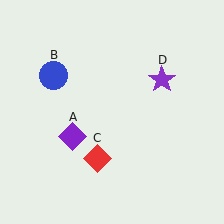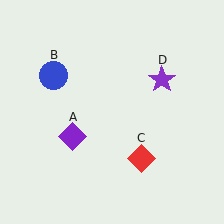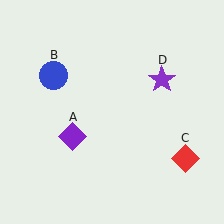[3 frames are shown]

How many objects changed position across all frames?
1 object changed position: red diamond (object C).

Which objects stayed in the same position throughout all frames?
Purple diamond (object A) and blue circle (object B) and purple star (object D) remained stationary.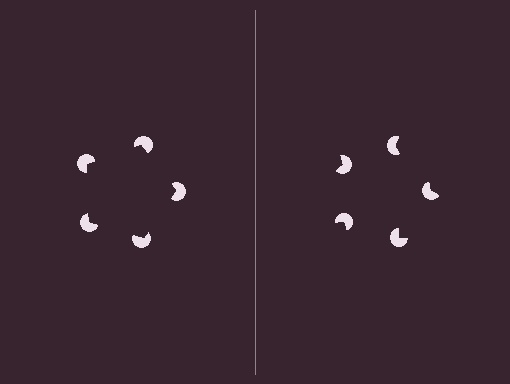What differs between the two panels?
The pac-man discs are positioned identically on both sides; only the wedge orientations differ. On the left they align to a pentagon; on the right they are misaligned.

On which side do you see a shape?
An illusory pentagon appears on the left side. On the right side the wedge cuts are rotated, so no coherent shape forms.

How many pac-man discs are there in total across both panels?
10 — 5 on each side.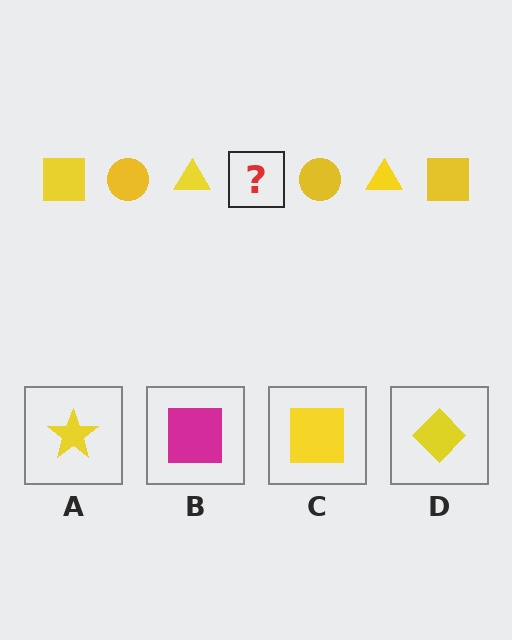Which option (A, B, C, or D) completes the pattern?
C.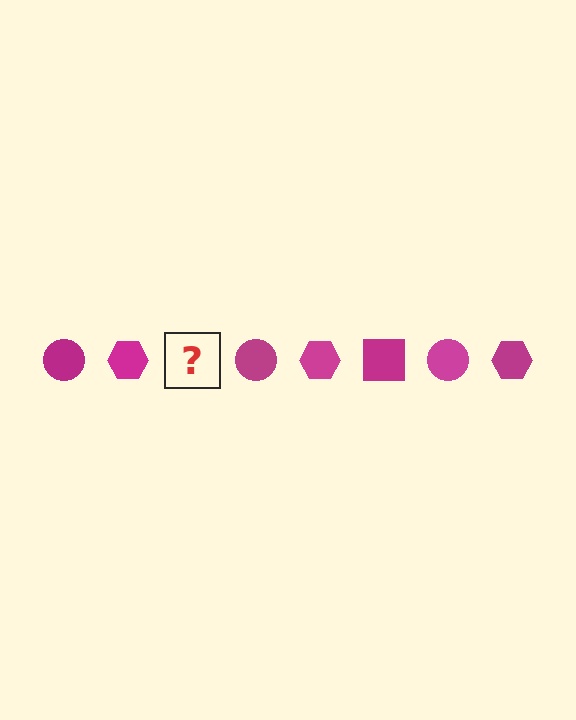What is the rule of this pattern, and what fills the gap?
The rule is that the pattern cycles through circle, hexagon, square shapes in magenta. The gap should be filled with a magenta square.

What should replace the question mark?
The question mark should be replaced with a magenta square.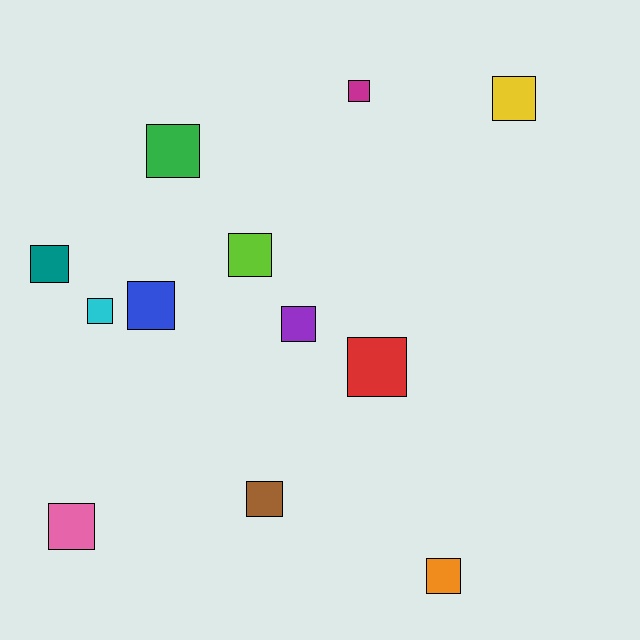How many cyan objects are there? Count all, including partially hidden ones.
There is 1 cyan object.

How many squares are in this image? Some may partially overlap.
There are 12 squares.